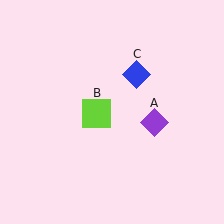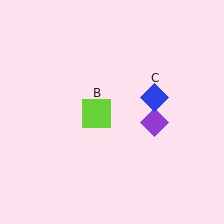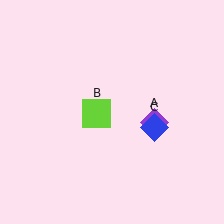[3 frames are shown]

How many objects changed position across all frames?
1 object changed position: blue diamond (object C).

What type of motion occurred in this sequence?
The blue diamond (object C) rotated clockwise around the center of the scene.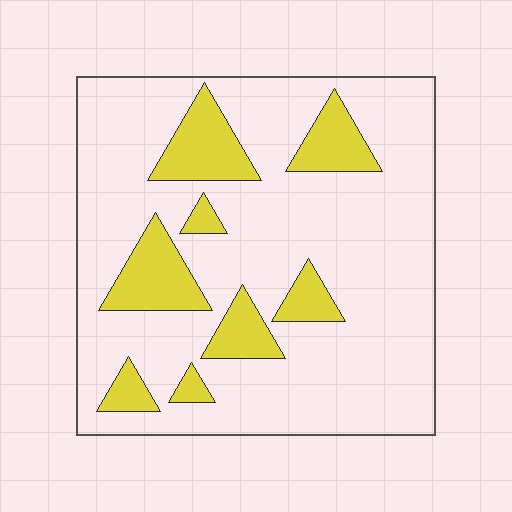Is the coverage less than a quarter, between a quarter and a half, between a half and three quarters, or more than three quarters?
Less than a quarter.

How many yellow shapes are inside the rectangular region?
8.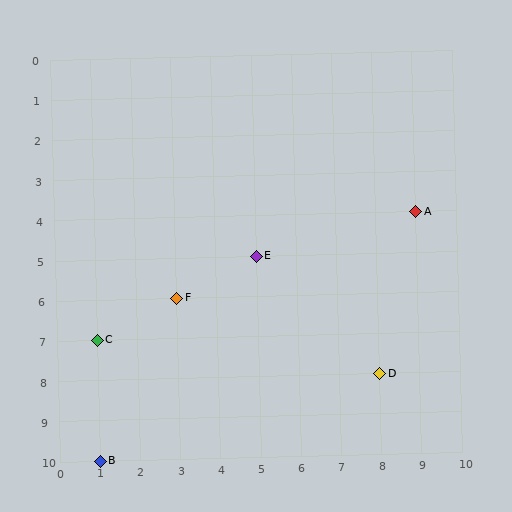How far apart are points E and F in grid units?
Points E and F are 2 columns and 1 row apart (about 2.2 grid units diagonally).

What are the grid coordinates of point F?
Point F is at grid coordinates (3, 6).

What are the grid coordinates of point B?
Point B is at grid coordinates (1, 10).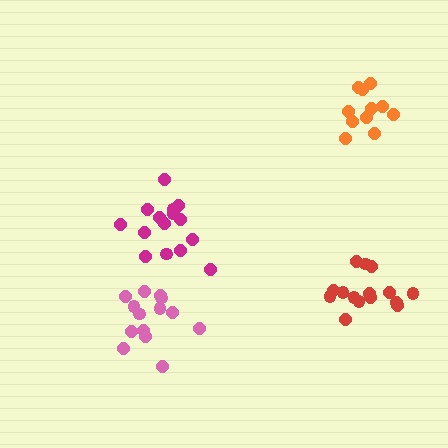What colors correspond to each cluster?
The clusters are colored: pink, red, magenta, orange.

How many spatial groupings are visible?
There are 4 spatial groupings.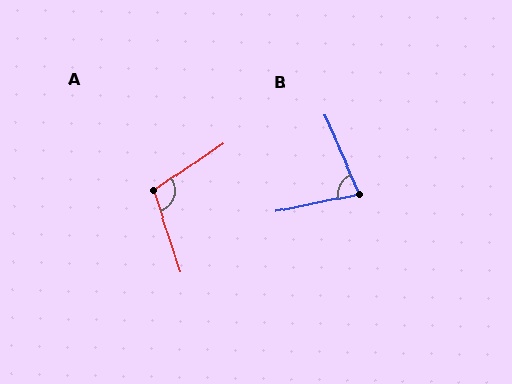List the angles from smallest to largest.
B (78°), A (106°).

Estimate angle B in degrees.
Approximately 78 degrees.